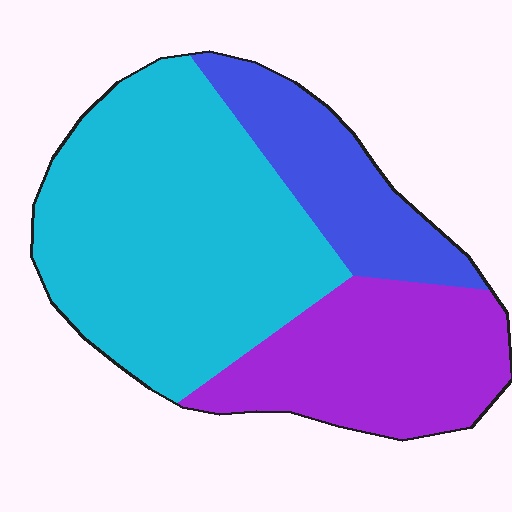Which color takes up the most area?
Cyan, at roughly 55%.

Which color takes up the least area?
Blue, at roughly 20%.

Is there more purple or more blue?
Purple.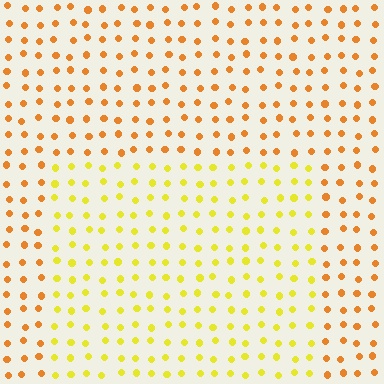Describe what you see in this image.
The image is filled with small orange elements in a uniform arrangement. A rectangle-shaped region is visible where the elements are tinted to a slightly different hue, forming a subtle color boundary.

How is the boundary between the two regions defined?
The boundary is defined purely by a slight shift in hue (about 32 degrees). Spacing, size, and orientation are identical on both sides.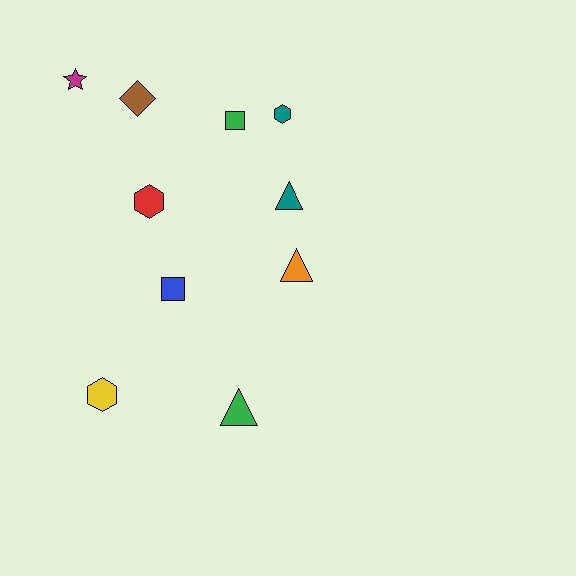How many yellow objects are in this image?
There is 1 yellow object.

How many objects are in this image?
There are 10 objects.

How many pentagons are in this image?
There are no pentagons.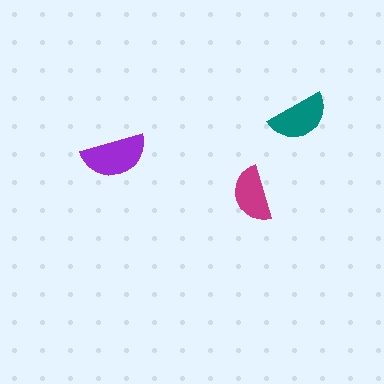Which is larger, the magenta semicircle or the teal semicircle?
The teal one.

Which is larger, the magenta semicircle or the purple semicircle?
The purple one.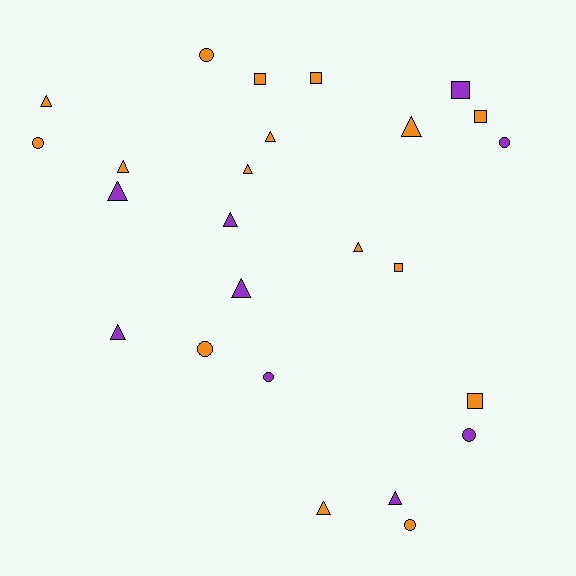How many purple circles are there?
There are 3 purple circles.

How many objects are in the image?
There are 25 objects.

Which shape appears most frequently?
Triangle, with 12 objects.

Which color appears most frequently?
Orange, with 16 objects.